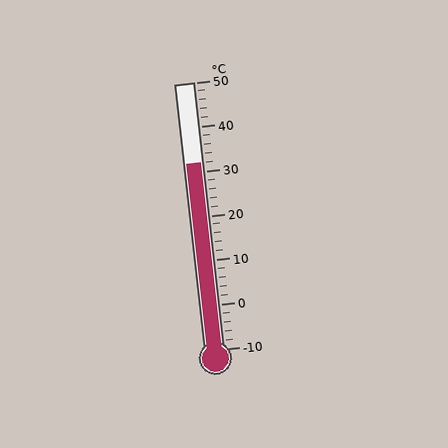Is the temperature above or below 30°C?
The temperature is above 30°C.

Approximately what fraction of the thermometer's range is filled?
The thermometer is filled to approximately 70% of its range.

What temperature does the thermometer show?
The thermometer shows approximately 32°C.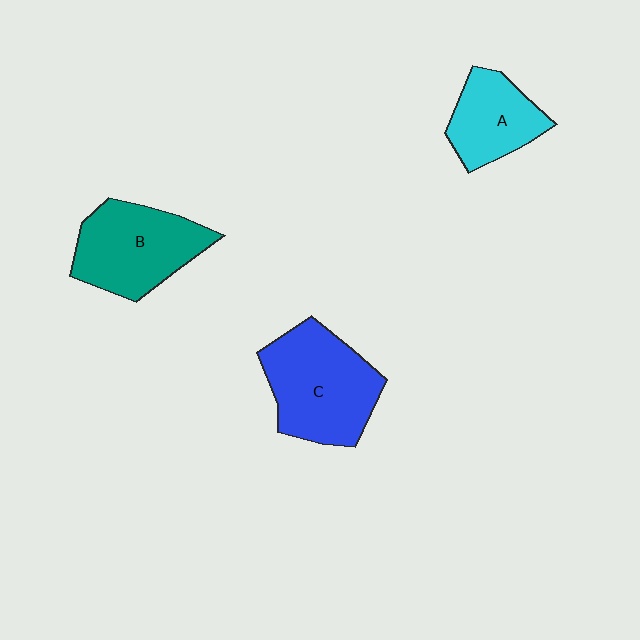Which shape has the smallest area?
Shape A (cyan).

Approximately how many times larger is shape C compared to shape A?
Approximately 1.6 times.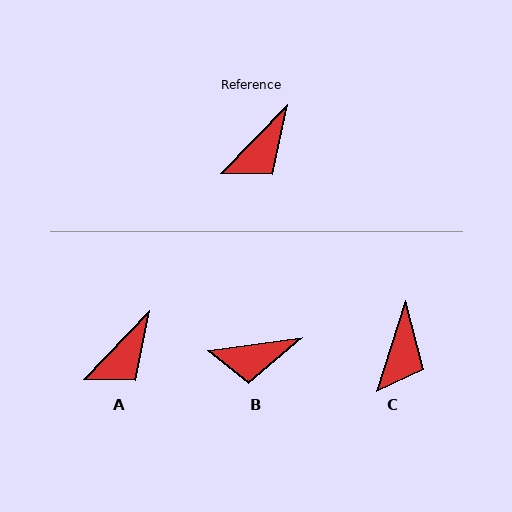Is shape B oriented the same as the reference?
No, it is off by about 38 degrees.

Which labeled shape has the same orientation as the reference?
A.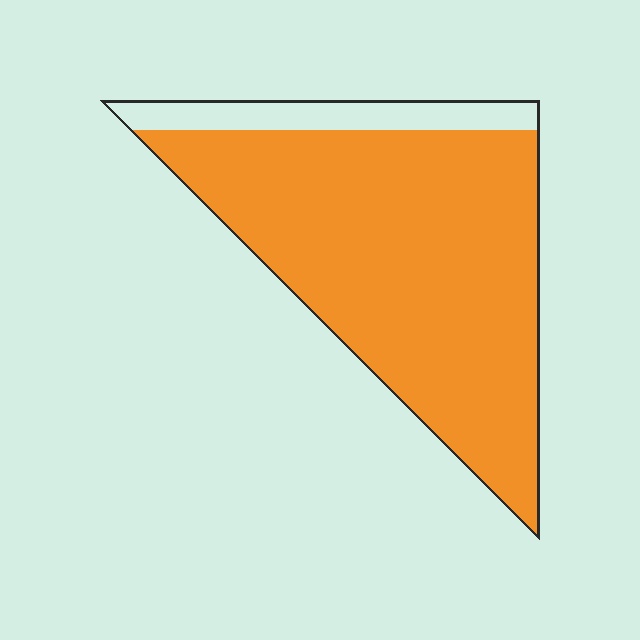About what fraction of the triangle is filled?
About seven eighths (7/8).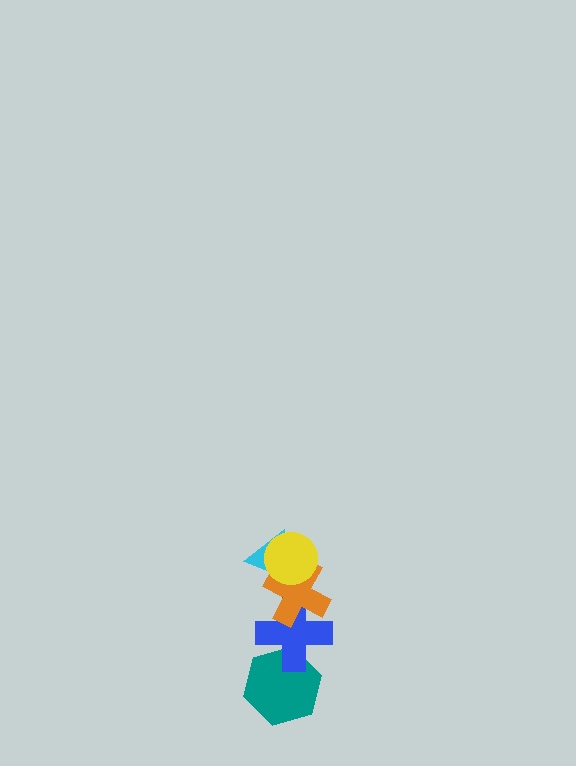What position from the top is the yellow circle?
The yellow circle is 1st from the top.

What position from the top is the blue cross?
The blue cross is 4th from the top.